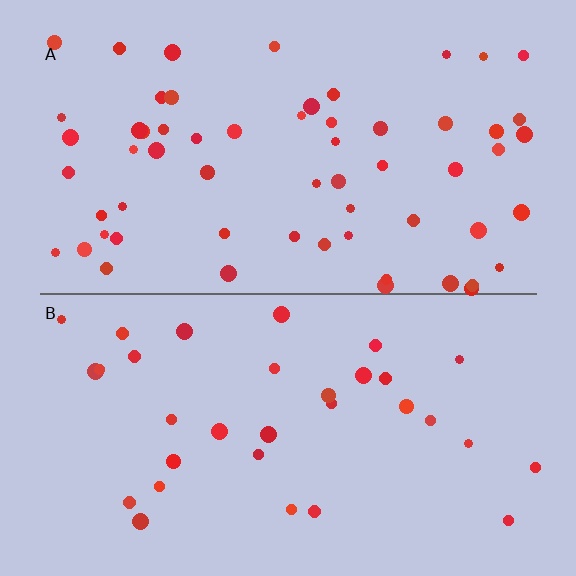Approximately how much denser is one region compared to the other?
Approximately 1.9× — region A over region B.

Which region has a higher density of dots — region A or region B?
A (the top).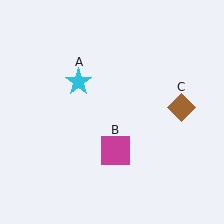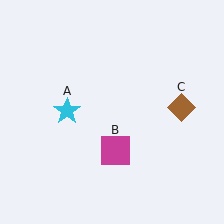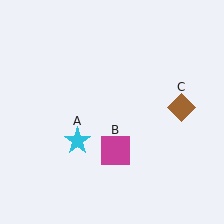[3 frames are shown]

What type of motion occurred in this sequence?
The cyan star (object A) rotated counterclockwise around the center of the scene.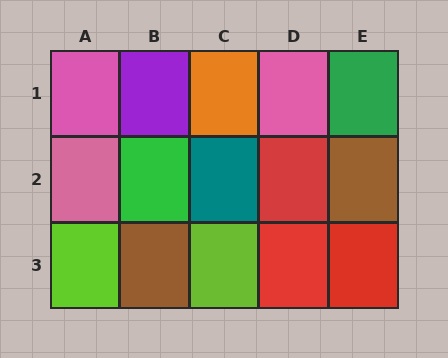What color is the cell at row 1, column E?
Green.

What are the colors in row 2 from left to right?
Pink, green, teal, red, brown.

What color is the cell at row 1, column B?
Purple.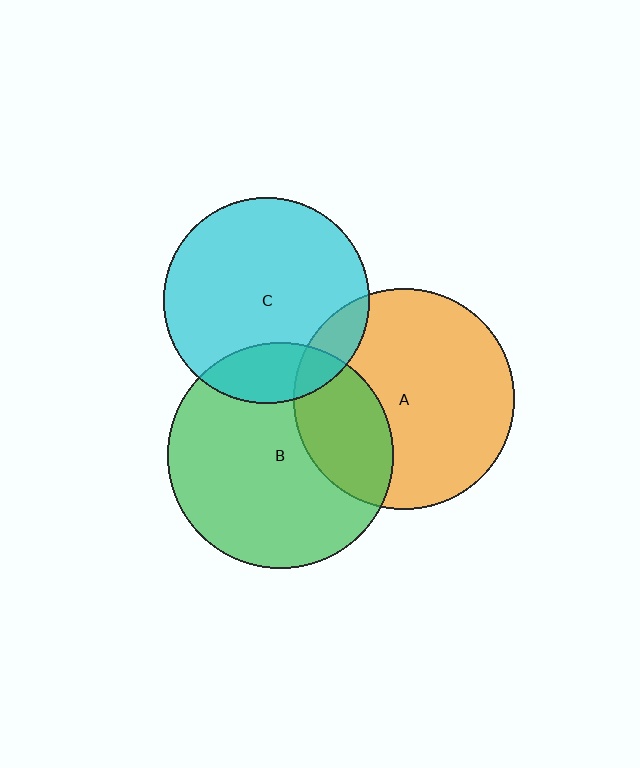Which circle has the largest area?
Circle B (green).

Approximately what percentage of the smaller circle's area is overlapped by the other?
Approximately 30%.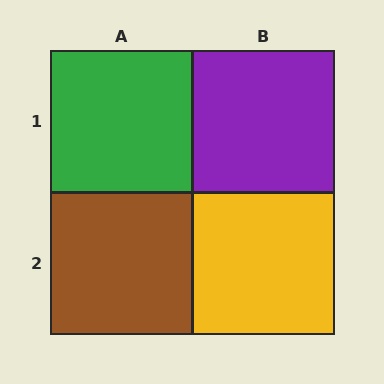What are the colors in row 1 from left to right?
Green, purple.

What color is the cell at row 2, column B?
Yellow.